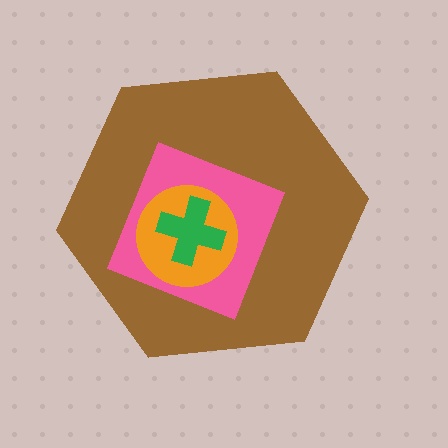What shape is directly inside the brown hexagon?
The pink diamond.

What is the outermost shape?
The brown hexagon.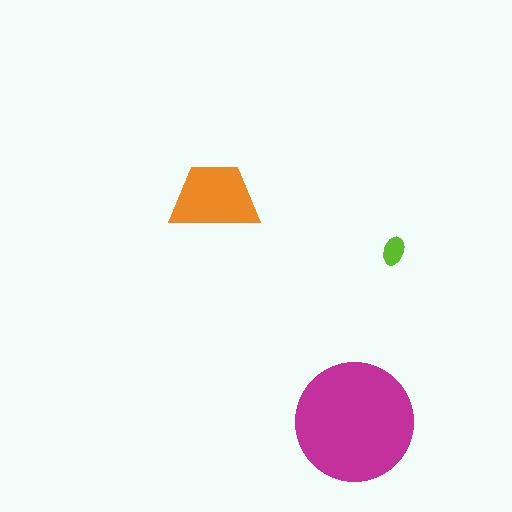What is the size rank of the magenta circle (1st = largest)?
1st.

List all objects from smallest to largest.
The lime ellipse, the orange trapezoid, the magenta circle.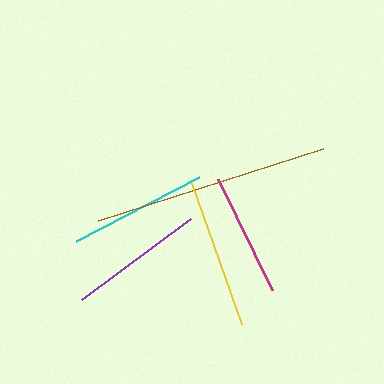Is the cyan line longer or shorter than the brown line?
The brown line is longer than the cyan line.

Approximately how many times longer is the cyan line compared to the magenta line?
The cyan line is approximately 1.1 times the length of the magenta line.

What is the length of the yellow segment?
The yellow segment is approximately 150 pixels long.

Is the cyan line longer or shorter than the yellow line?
The yellow line is longer than the cyan line.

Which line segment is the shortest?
The magenta line is the shortest at approximately 124 pixels.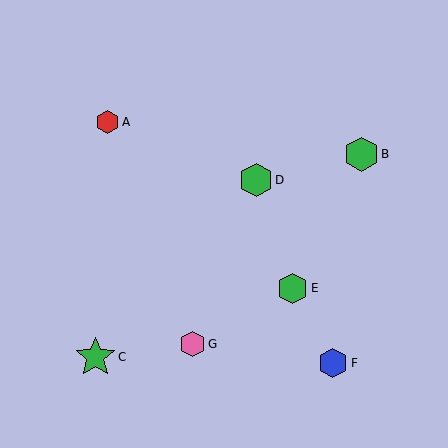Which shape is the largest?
The green star (labeled C) is the largest.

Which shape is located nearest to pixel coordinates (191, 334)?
The pink hexagon (labeled G) at (192, 344) is nearest to that location.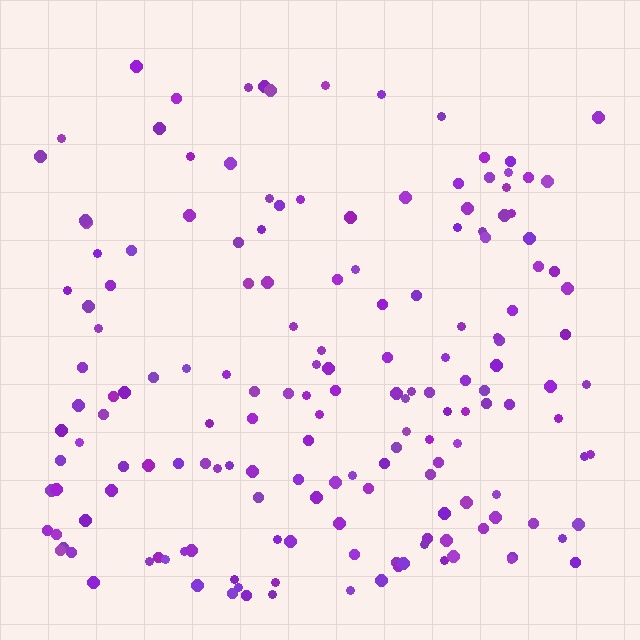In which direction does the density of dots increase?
From top to bottom, with the bottom side densest.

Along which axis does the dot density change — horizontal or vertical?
Vertical.